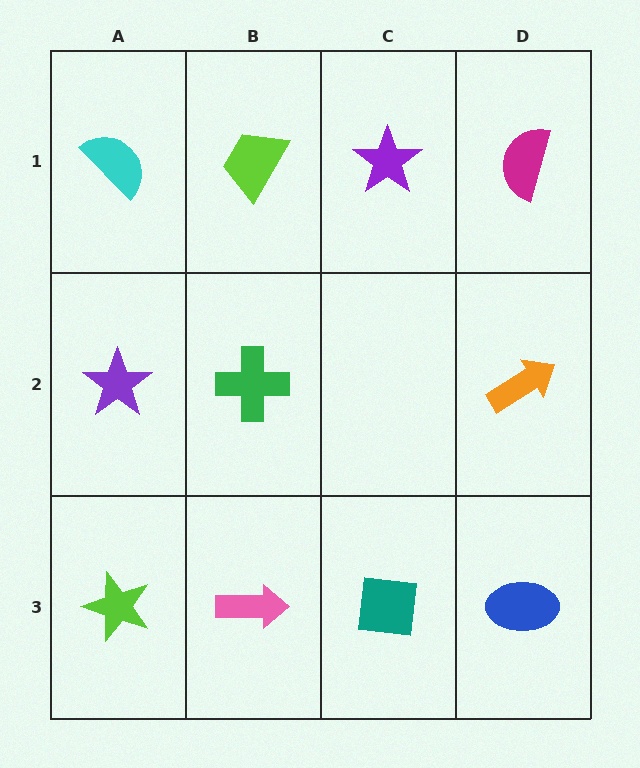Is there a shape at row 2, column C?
No, that cell is empty.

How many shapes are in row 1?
4 shapes.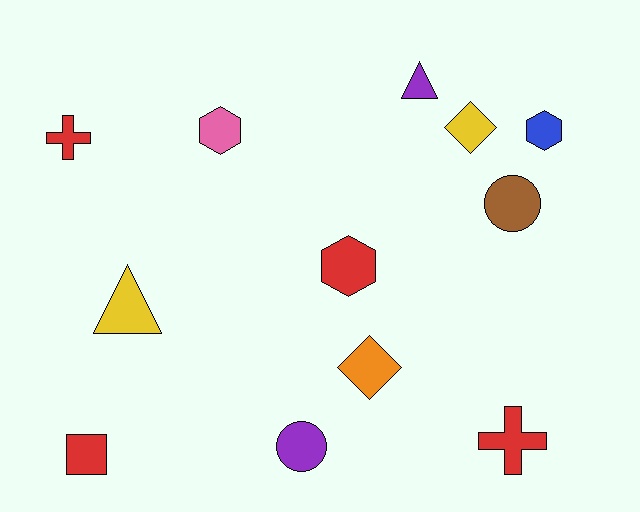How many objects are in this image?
There are 12 objects.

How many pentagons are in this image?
There are no pentagons.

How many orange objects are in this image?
There is 1 orange object.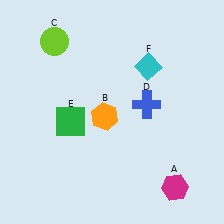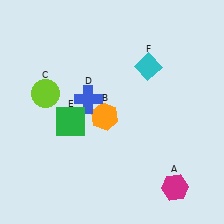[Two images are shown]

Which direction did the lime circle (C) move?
The lime circle (C) moved down.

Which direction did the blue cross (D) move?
The blue cross (D) moved left.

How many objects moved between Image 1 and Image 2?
2 objects moved between the two images.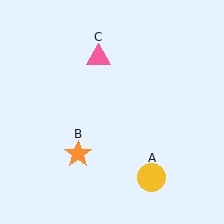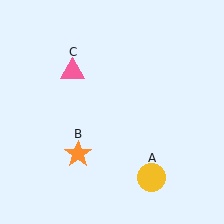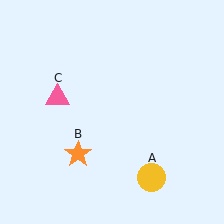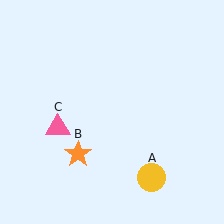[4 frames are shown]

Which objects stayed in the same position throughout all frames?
Yellow circle (object A) and orange star (object B) remained stationary.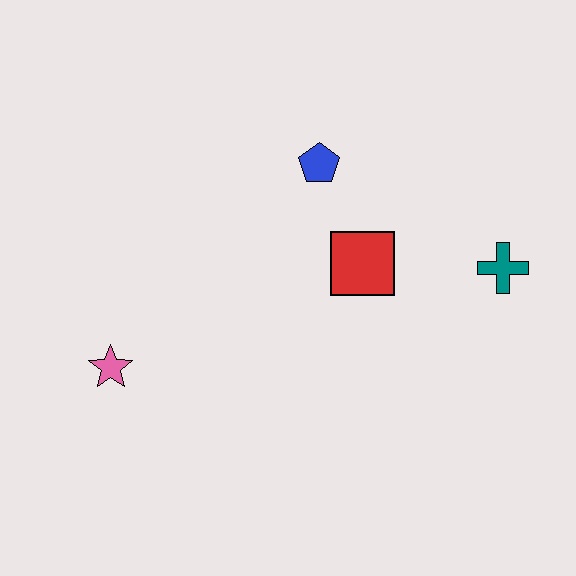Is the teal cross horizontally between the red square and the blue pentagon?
No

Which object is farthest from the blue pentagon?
The pink star is farthest from the blue pentagon.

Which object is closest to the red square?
The blue pentagon is closest to the red square.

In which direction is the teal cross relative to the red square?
The teal cross is to the right of the red square.